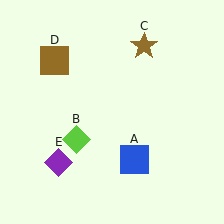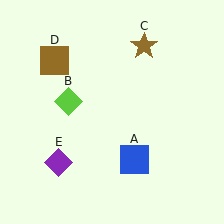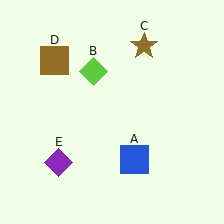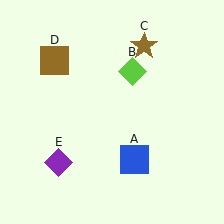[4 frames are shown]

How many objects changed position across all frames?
1 object changed position: lime diamond (object B).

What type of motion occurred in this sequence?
The lime diamond (object B) rotated clockwise around the center of the scene.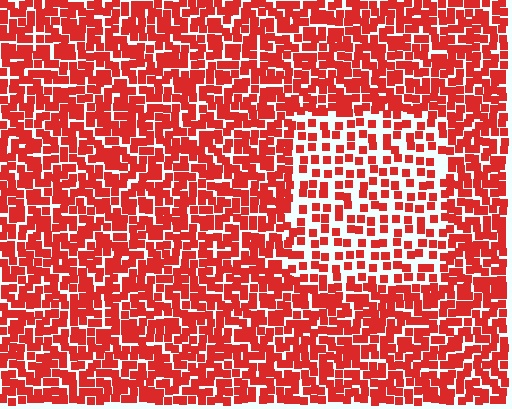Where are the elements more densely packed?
The elements are more densely packed outside the rectangle boundary.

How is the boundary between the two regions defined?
The boundary is defined by a change in element density (approximately 1.9x ratio). All elements are the same color, size, and shape.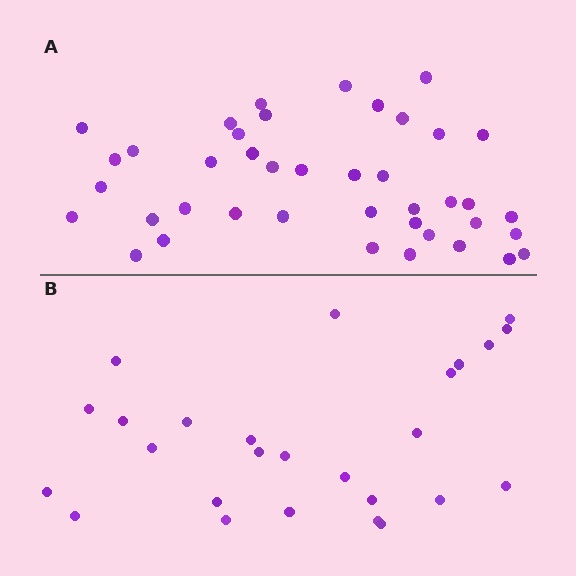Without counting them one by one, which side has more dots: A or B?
Region A (the top region) has more dots.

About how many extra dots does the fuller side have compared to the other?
Region A has approximately 15 more dots than region B.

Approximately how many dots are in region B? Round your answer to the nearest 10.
About 30 dots. (The exact count is 26, which rounds to 30.)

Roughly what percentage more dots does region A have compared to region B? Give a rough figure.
About 60% more.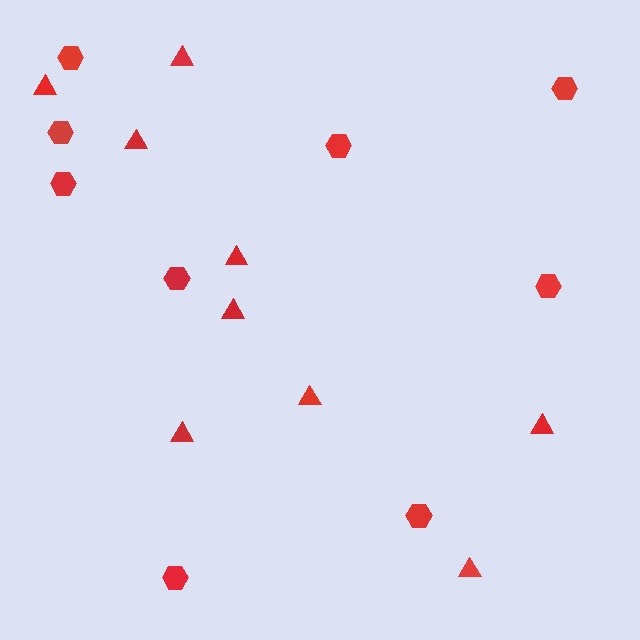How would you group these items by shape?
There are 2 groups: one group of hexagons (9) and one group of triangles (9).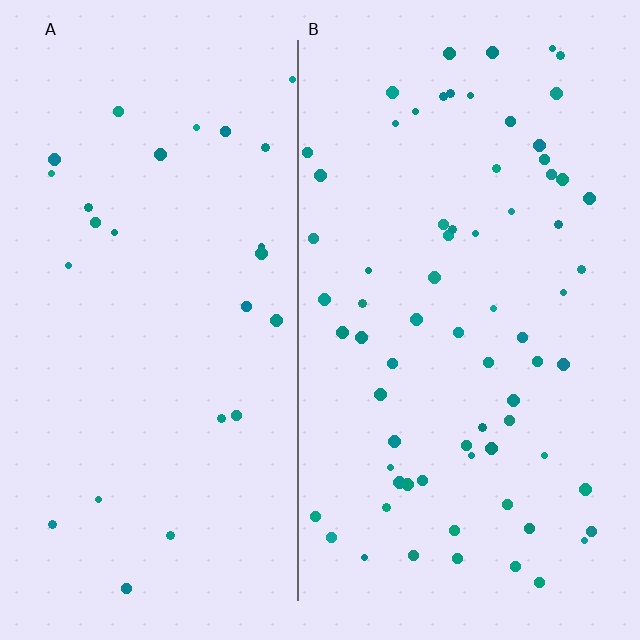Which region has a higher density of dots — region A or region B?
B (the right).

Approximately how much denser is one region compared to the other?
Approximately 2.7× — region B over region A.